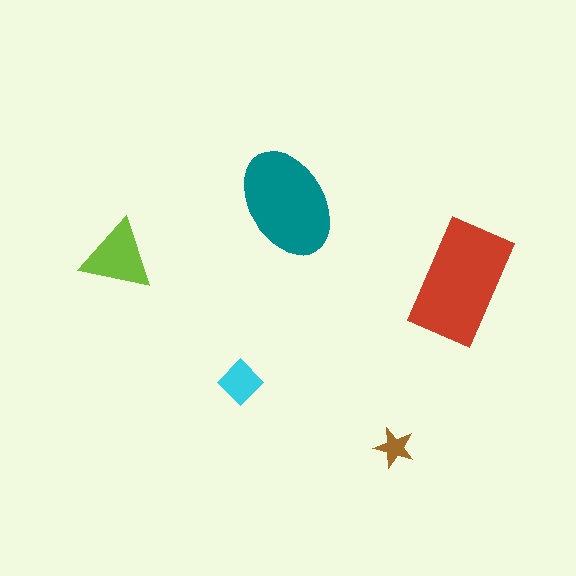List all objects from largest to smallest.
The red rectangle, the teal ellipse, the lime triangle, the cyan diamond, the brown star.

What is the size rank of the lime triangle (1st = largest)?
3rd.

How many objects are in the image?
There are 5 objects in the image.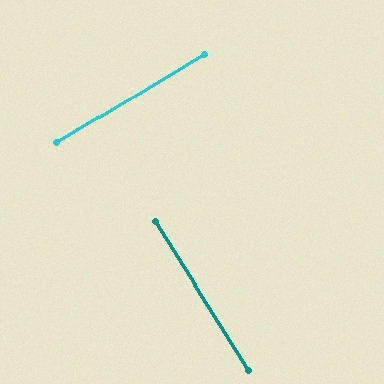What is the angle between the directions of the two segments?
Approximately 89 degrees.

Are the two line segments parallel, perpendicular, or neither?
Perpendicular — they meet at approximately 89°.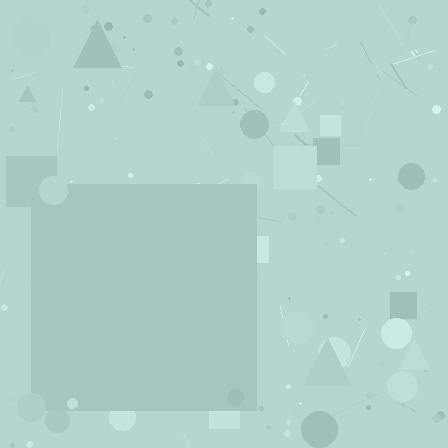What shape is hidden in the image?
A square is hidden in the image.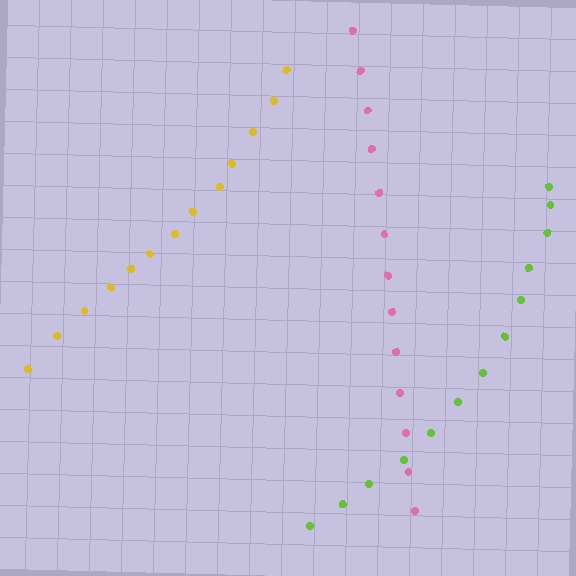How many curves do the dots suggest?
There are 3 distinct paths.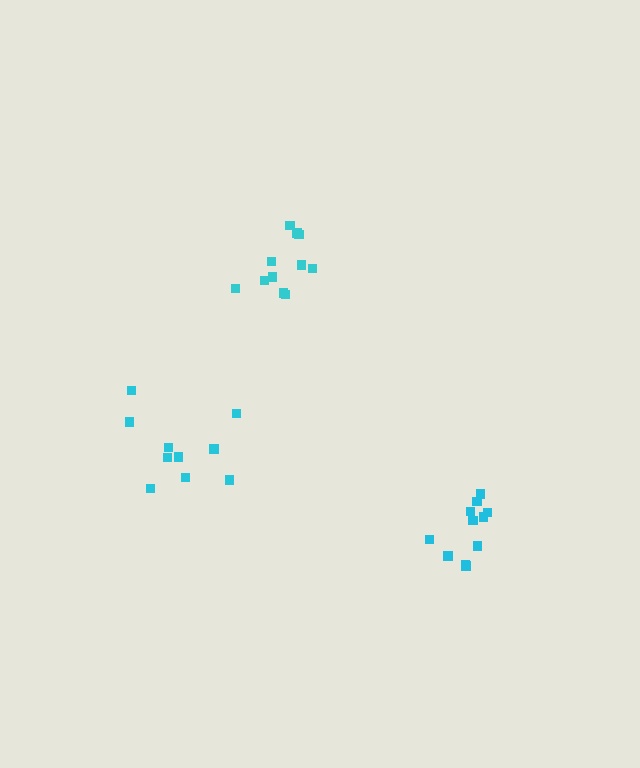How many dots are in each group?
Group 1: 10 dots, Group 2: 11 dots, Group 3: 11 dots (32 total).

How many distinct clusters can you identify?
There are 3 distinct clusters.